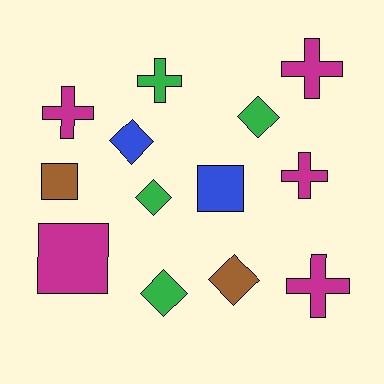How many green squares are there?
There are no green squares.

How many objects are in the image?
There are 13 objects.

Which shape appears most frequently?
Diamond, with 5 objects.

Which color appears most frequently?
Magenta, with 5 objects.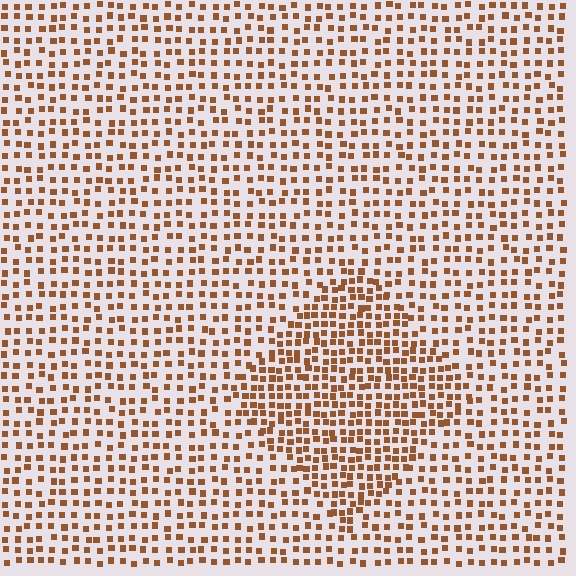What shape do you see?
I see a diamond.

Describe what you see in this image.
The image contains small brown elements arranged at two different densities. A diamond-shaped region is visible where the elements are more densely packed than the surrounding area.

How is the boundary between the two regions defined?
The boundary is defined by a change in element density (approximately 1.7x ratio). All elements are the same color, size, and shape.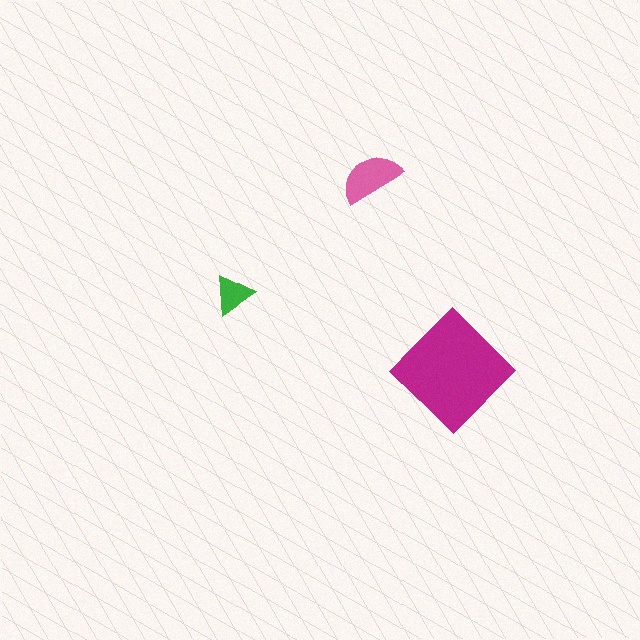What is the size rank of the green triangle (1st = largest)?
3rd.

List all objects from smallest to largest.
The green triangle, the pink semicircle, the magenta diamond.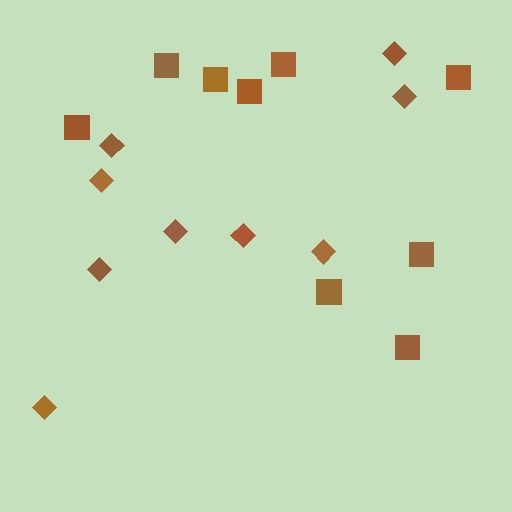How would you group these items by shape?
There are 2 groups: one group of diamonds (9) and one group of squares (9).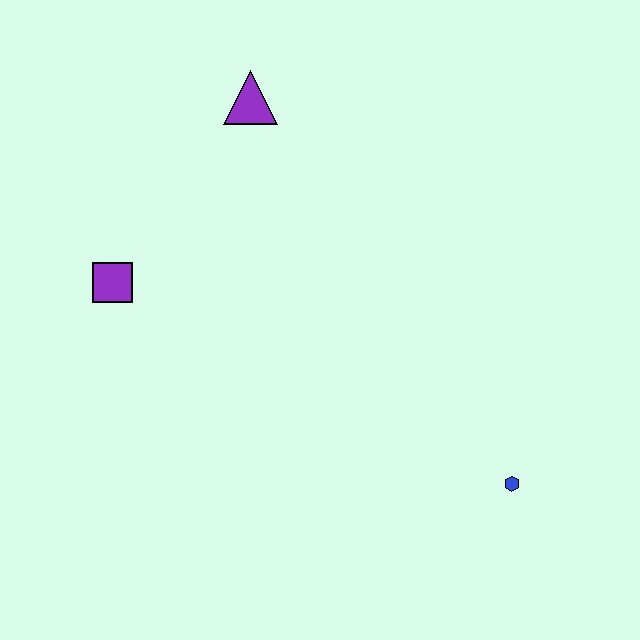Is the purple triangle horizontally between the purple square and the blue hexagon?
Yes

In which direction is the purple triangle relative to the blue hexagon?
The purple triangle is above the blue hexagon.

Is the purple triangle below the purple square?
No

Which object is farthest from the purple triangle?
The blue hexagon is farthest from the purple triangle.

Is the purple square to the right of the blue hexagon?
No